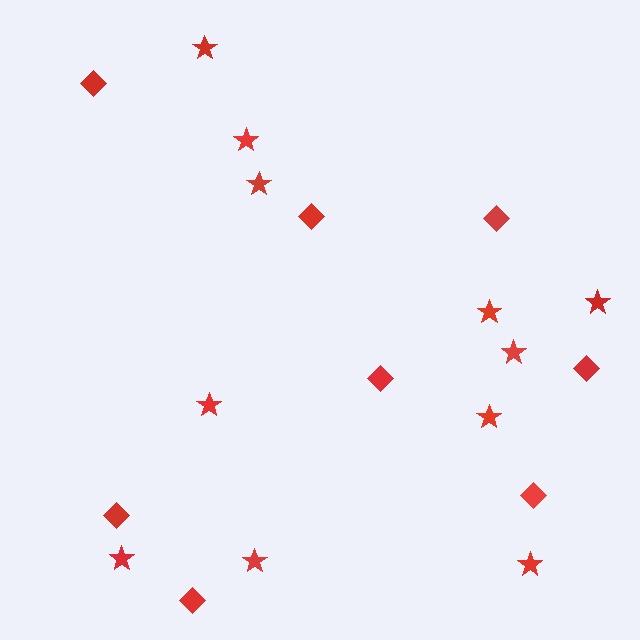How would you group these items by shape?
There are 2 groups: one group of diamonds (8) and one group of stars (11).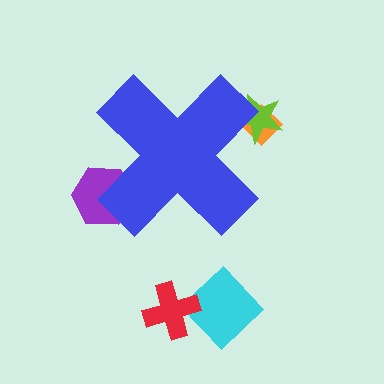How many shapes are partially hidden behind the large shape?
3 shapes are partially hidden.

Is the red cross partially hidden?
No, the red cross is fully visible.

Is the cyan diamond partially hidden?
No, the cyan diamond is fully visible.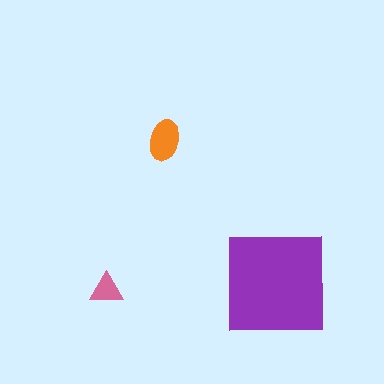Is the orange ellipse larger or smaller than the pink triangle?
Larger.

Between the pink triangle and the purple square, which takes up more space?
The purple square.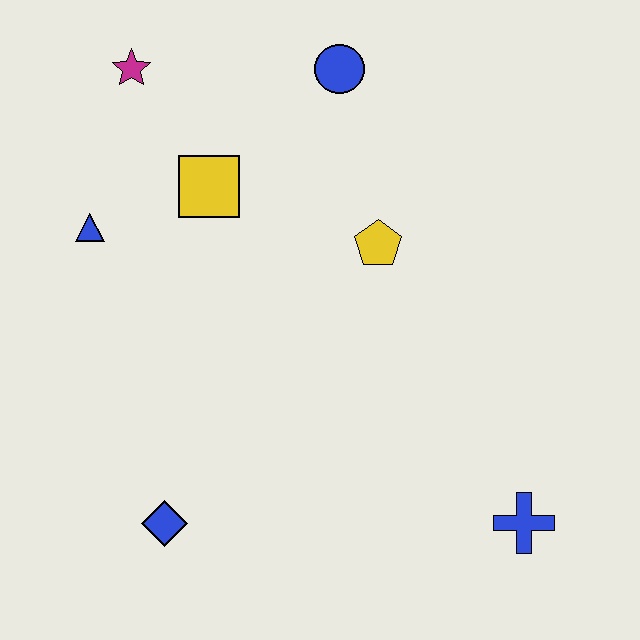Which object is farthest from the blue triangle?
The blue cross is farthest from the blue triangle.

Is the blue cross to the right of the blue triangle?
Yes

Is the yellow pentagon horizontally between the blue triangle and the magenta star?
No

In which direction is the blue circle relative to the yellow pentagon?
The blue circle is above the yellow pentagon.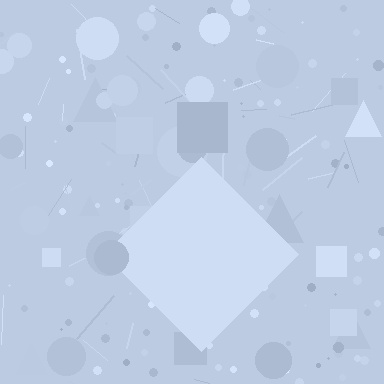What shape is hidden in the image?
A diamond is hidden in the image.